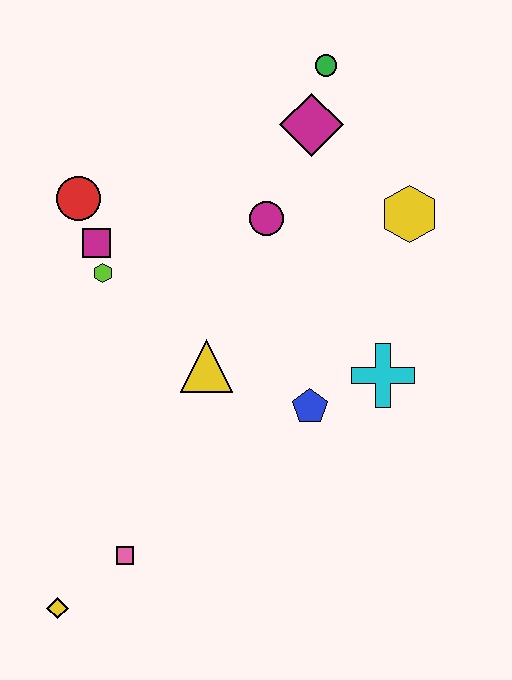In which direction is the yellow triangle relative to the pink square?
The yellow triangle is above the pink square.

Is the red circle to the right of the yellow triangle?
No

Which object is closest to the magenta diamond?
The green circle is closest to the magenta diamond.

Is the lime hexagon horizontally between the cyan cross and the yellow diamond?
Yes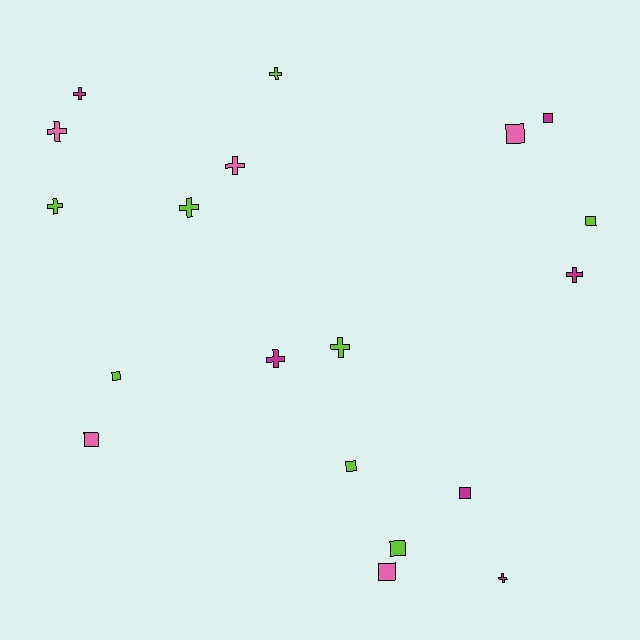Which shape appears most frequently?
Cross, with 10 objects.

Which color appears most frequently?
Lime, with 8 objects.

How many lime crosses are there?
There are 4 lime crosses.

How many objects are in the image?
There are 19 objects.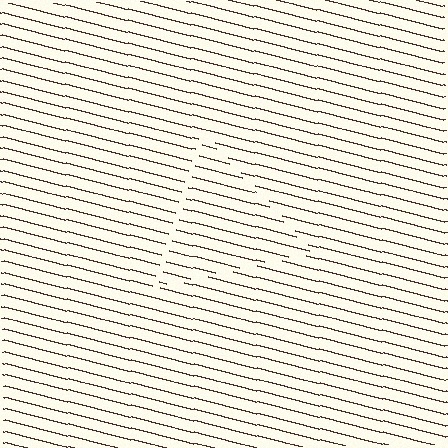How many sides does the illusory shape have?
3 sides — the line-ends trace a triangle.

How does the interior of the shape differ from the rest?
The interior of the shape contains the same grating, shifted by half a period — the contour is defined by the phase discontinuity where line-ends from the inner and outer gratings abut.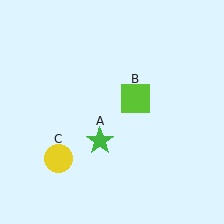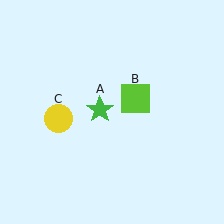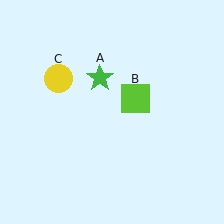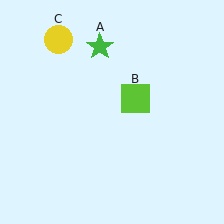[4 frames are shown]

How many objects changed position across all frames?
2 objects changed position: green star (object A), yellow circle (object C).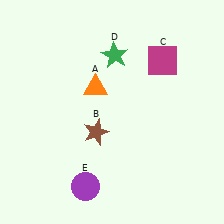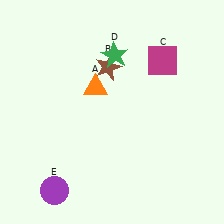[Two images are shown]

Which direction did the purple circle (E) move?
The purple circle (E) moved left.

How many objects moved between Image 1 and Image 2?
2 objects moved between the two images.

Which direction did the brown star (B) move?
The brown star (B) moved up.